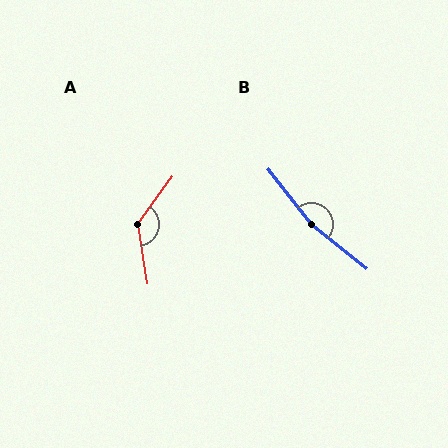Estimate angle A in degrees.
Approximately 134 degrees.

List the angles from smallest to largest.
A (134°), B (167°).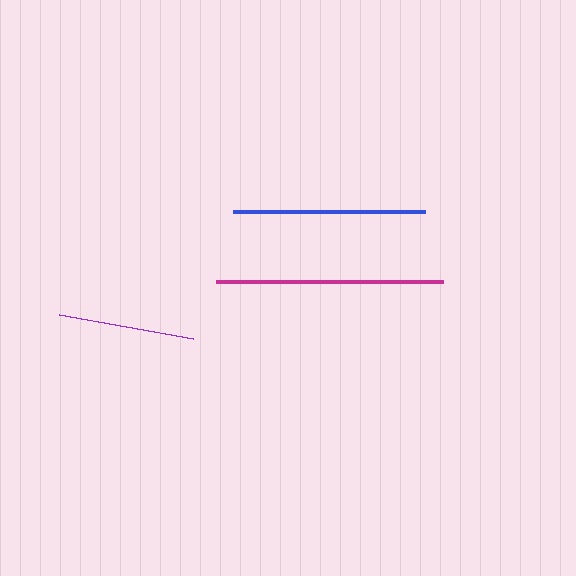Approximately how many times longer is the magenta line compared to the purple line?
The magenta line is approximately 1.7 times the length of the purple line.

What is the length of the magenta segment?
The magenta segment is approximately 227 pixels long.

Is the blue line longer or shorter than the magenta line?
The magenta line is longer than the blue line.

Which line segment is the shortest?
The purple line is the shortest at approximately 136 pixels.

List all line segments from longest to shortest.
From longest to shortest: magenta, blue, purple.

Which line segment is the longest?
The magenta line is the longest at approximately 227 pixels.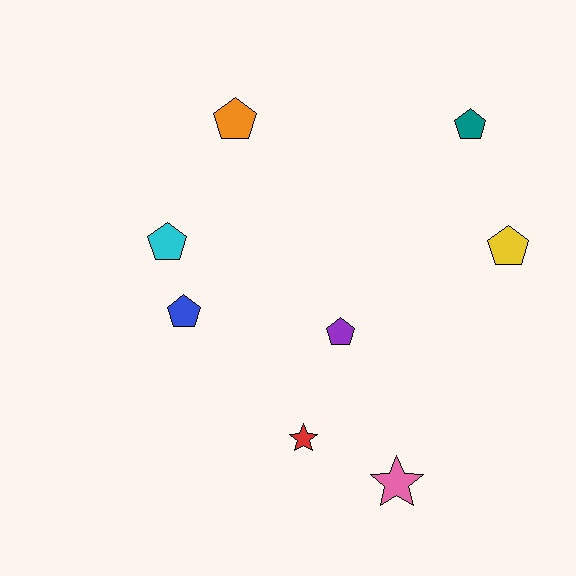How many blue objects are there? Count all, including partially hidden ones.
There is 1 blue object.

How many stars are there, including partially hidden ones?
There are 2 stars.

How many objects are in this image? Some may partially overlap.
There are 8 objects.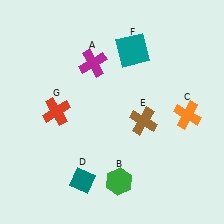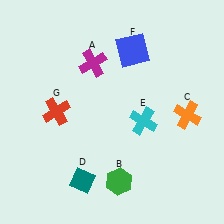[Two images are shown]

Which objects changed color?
E changed from brown to cyan. F changed from teal to blue.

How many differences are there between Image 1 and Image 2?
There are 2 differences between the two images.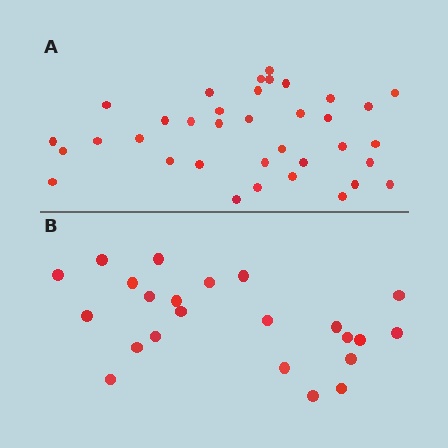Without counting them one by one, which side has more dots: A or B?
Region A (the top region) has more dots.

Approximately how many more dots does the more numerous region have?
Region A has approximately 15 more dots than region B.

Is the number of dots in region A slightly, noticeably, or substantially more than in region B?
Region A has substantially more. The ratio is roughly 1.6 to 1.